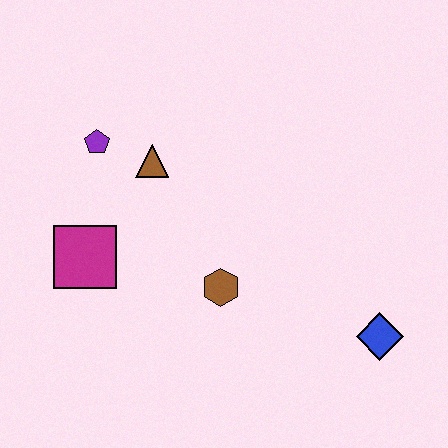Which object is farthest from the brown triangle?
The blue diamond is farthest from the brown triangle.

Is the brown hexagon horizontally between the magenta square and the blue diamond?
Yes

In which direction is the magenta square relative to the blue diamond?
The magenta square is to the left of the blue diamond.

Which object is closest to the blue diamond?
The brown hexagon is closest to the blue diamond.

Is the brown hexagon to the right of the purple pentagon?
Yes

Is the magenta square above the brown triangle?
No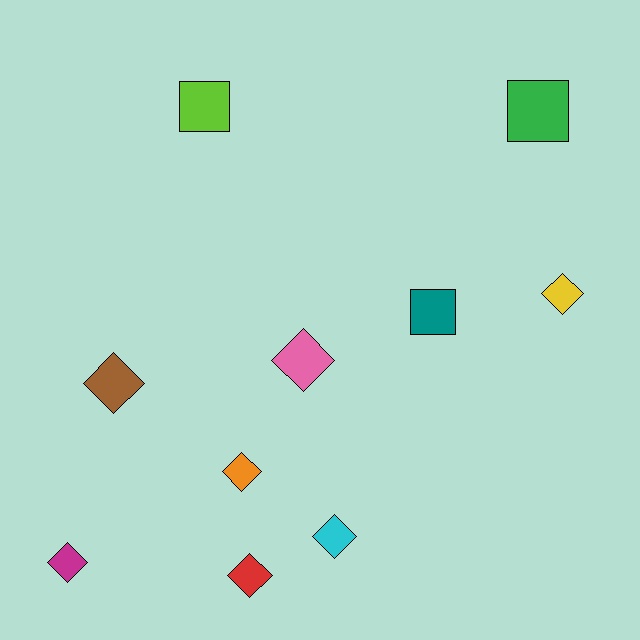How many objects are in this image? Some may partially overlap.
There are 10 objects.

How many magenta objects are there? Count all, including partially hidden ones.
There is 1 magenta object.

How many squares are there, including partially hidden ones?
There are 3 squares.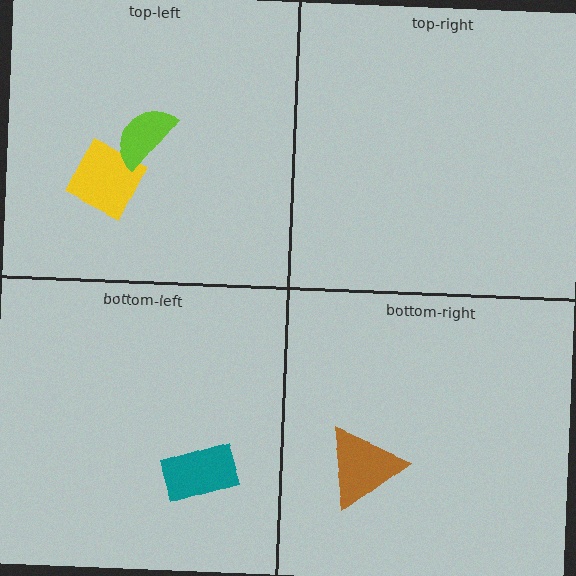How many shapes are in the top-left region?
2.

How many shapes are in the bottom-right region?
1.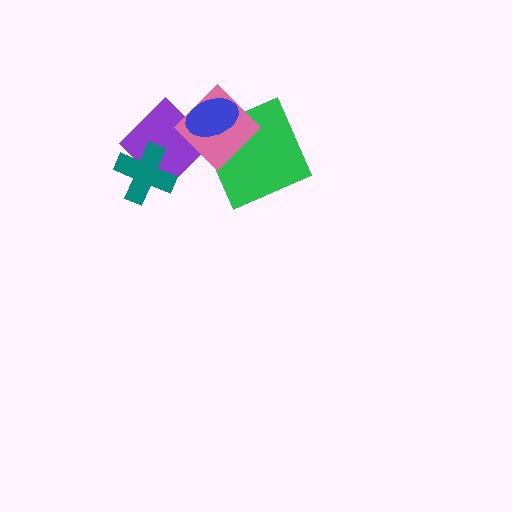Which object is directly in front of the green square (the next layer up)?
The pink diamond is directly in front of the green square.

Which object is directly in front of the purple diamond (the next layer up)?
The pink diamond is directly in front of the purple diamond.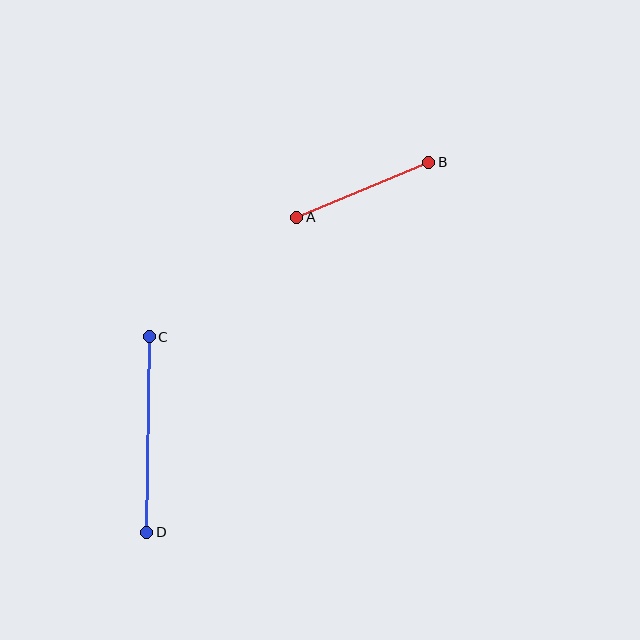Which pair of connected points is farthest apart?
Points C and D are farthest apart.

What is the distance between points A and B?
The distance is approximately 143 pixels.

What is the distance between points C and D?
The distance is approximately 195 pixels.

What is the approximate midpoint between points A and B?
The midpoint is at approximately (363, 190) pixels.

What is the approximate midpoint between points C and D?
The midpoint is at approximately (148, 435) pixels.